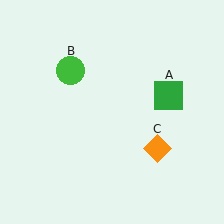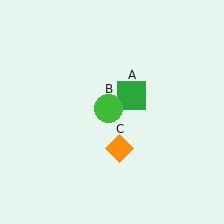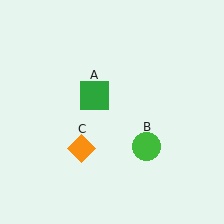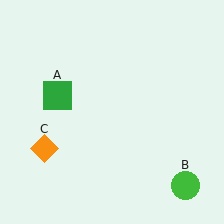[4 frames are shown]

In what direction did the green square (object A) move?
The green square (object A) moved left.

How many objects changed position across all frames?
3 objects changed position: green square (object A), green circle (object B), orange diamond (object C).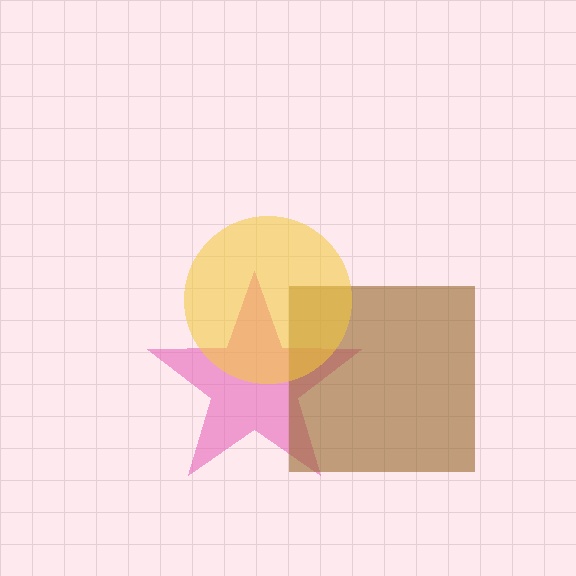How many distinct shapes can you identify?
There are 3 distinct shapes: a pink star, a brown square, a yellow circle.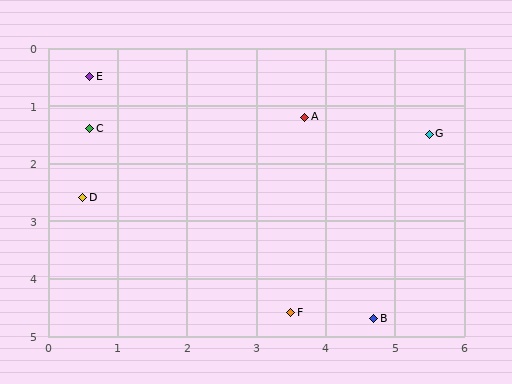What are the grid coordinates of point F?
Point F is at approximately (3.5, 4.6).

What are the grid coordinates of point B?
Point B is at approximately (4.7, 4.7).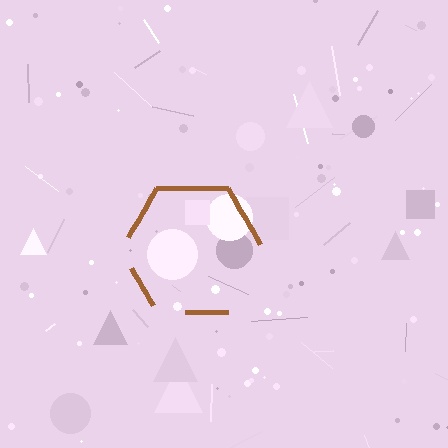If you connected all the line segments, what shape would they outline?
They would outline a hexagon.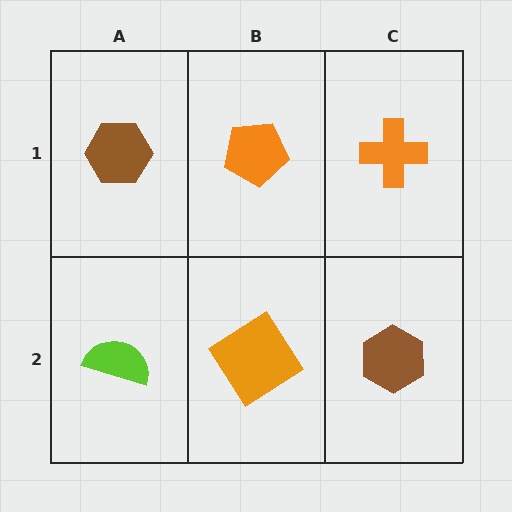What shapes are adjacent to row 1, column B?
An orange diamond (row 2, column B), a brown hexagon (row 1, column A), an orange cross (row 1, column C).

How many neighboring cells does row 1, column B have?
3.